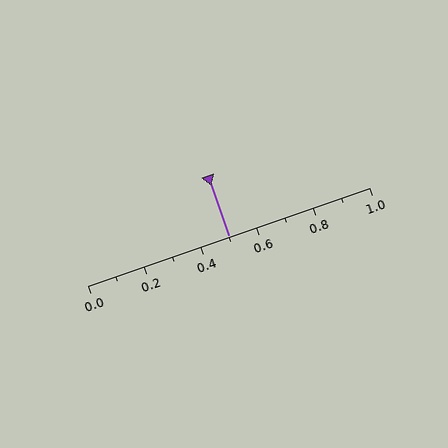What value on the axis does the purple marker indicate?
The marker indicates approximately 0.5.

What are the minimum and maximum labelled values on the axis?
The axis runs from 0.0 to 1.0.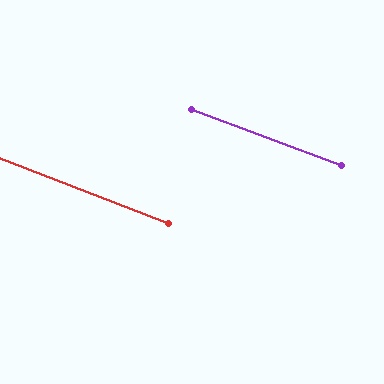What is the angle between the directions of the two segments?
Approximately 0 degrees.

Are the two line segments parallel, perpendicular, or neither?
Parallel — their directions differ by only 0.3°.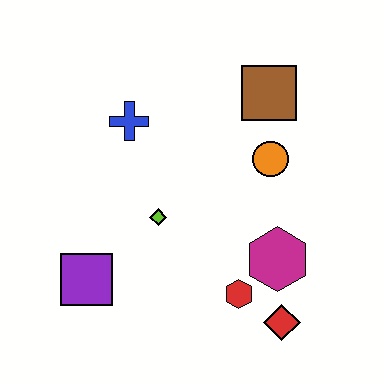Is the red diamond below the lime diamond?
Yes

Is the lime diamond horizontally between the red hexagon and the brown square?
No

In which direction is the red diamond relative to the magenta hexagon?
The red diamond is below the magenta hexagon.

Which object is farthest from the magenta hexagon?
The blue cross is farthest from the magenta hexagon.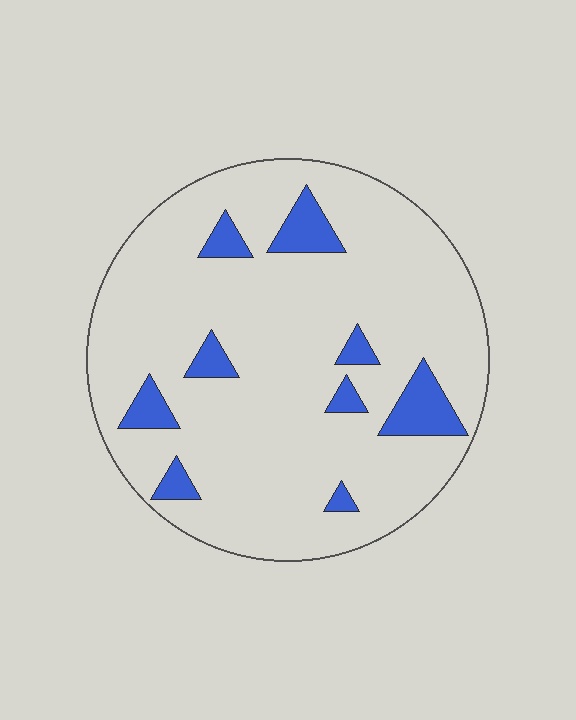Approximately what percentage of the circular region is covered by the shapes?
Approximately 10%.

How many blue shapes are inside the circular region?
9.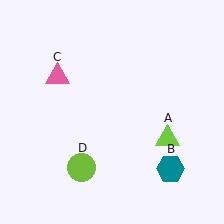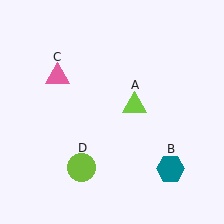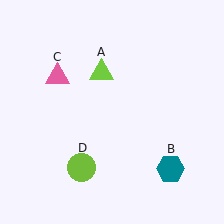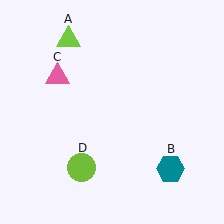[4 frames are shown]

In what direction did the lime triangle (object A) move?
The lime triangle (object A) moved up and to the left.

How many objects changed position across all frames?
1 object changed position: lime triangle (object A).